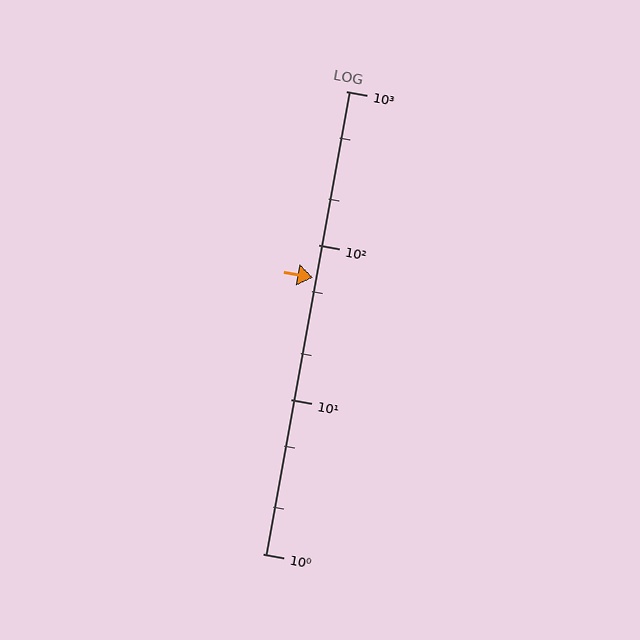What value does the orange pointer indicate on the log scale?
The pointer indicates approximately 62.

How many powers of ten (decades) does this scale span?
The scale spans 3 decades, from 1 to 1000.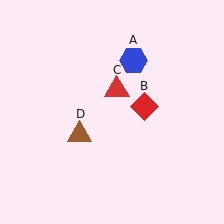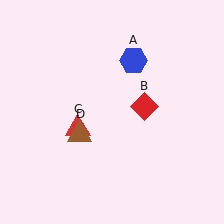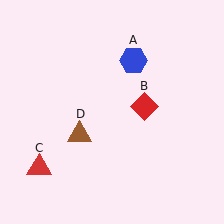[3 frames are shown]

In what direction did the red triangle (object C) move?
The red triangle (object C) moved down and to the left.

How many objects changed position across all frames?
1 object changed position: red triangle (object C).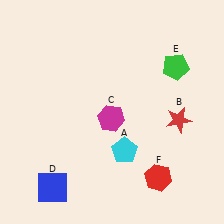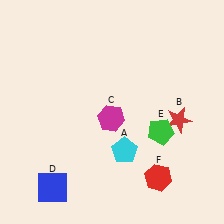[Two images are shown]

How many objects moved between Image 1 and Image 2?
1 object moved between the two images.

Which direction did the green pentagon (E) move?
The green pentagon (E) moved down.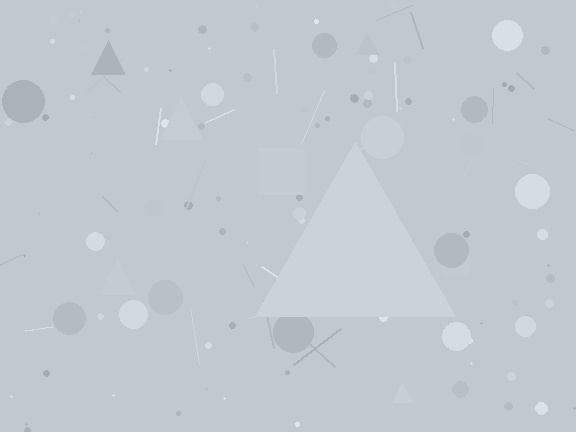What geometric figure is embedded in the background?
A triangle is embedded in the background.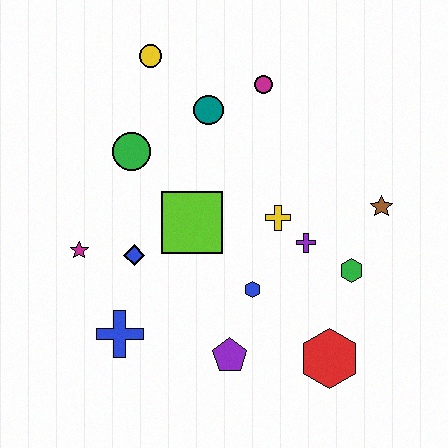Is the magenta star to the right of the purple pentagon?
No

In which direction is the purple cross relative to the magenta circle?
The purple cross is below the magenta circle.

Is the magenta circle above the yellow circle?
No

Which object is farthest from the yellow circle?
The red hexagon is farthest from the yellow circle.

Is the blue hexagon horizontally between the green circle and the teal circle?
No